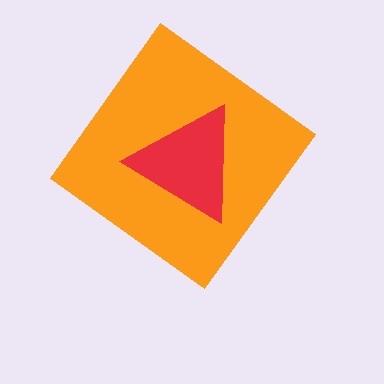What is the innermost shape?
The red triangle.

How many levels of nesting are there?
2.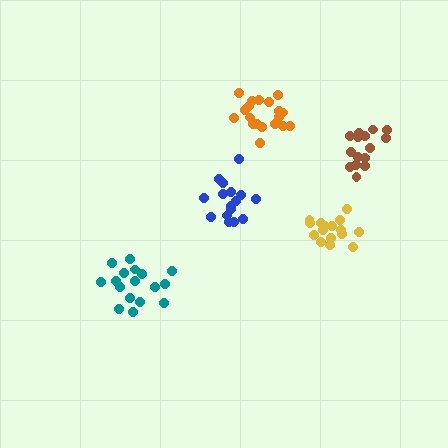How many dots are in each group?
Group 1: 16 dots, Group 2: 17 dots, Group 3: 18 dots, Group 4: 19 dots, Group 5: 15 dots (85 total).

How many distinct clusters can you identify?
There are 5 distinct clusters.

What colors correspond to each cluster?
The clusters are colored: yellow, teal, blue, orange, brown.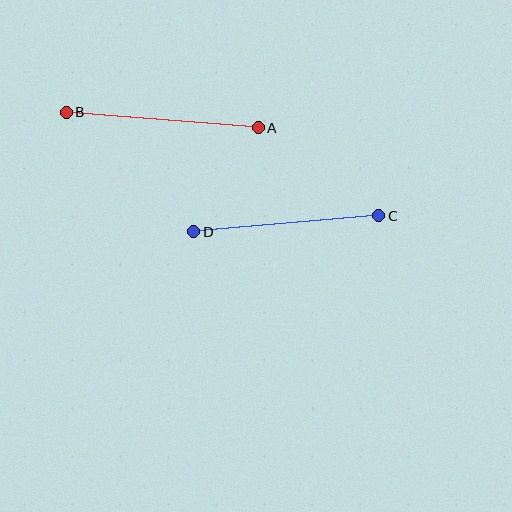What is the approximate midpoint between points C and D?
The midpoint is at approximately (286, 224) pixels.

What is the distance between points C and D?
The distance is approximately 185 pixels.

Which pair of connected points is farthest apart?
Points A and B are farthest apart.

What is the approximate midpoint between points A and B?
The midpoint is at approximately (162, 120) pixels.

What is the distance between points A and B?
The distance is approximately 193 pixels.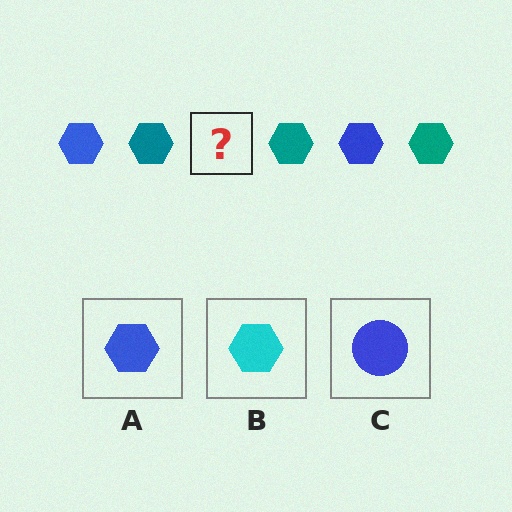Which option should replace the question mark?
Option A.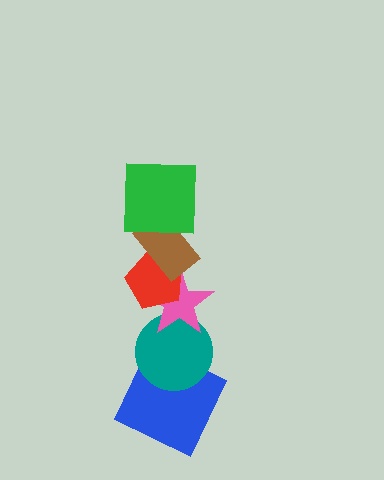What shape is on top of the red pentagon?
The brown rectangle is on top of the red pentagon.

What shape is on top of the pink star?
The red pentagon is on top of the pink star.